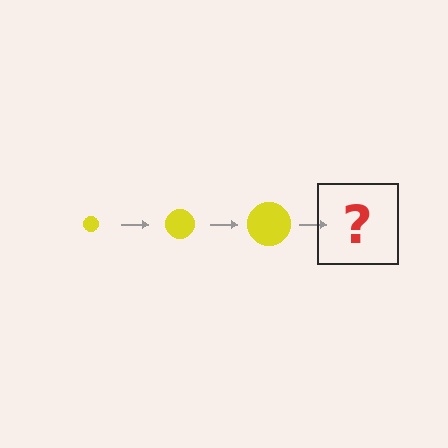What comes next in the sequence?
The next element should be a yellow circle, larger than the previous one.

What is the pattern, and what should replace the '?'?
The pattern is that the circle gets progressively larger each step. The '?' should be a yellow circle, larger than the previous one.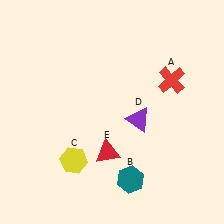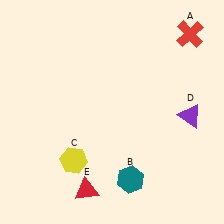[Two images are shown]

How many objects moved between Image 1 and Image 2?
3 objects moved between the two images.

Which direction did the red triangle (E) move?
The red triangle (E) moved down.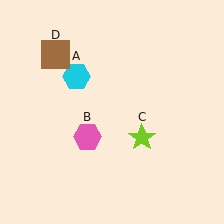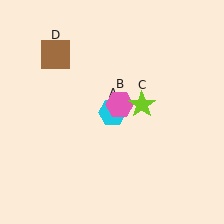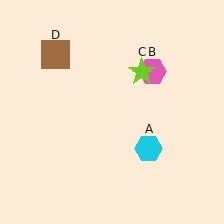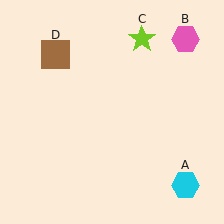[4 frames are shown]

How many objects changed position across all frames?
3 objects changed position: cyan hexagon (object A), pink hexagon (object B), lime star (object C).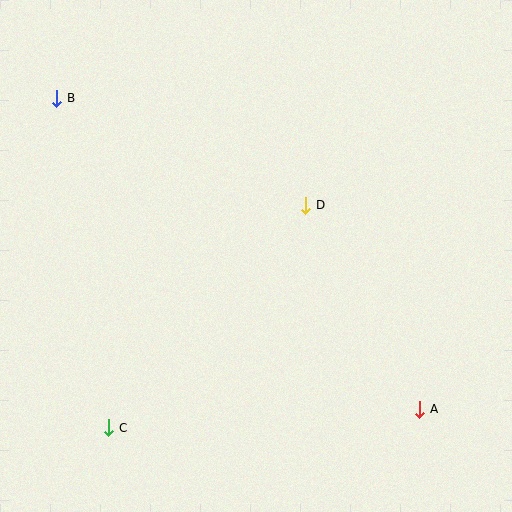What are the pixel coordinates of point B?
Point B is at (57, 98).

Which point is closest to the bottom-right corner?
Point A is closest to the bottom-right corner.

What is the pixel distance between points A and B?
The distance between A and B is 478 pixels.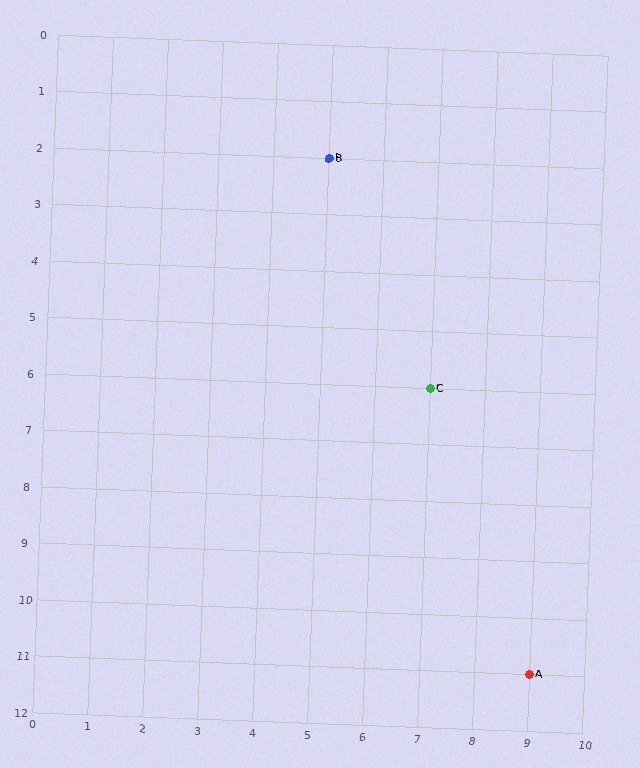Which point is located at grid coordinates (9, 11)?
Point A is at (9, 11).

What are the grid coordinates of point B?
Point B is at grid coordinates (5, 2).